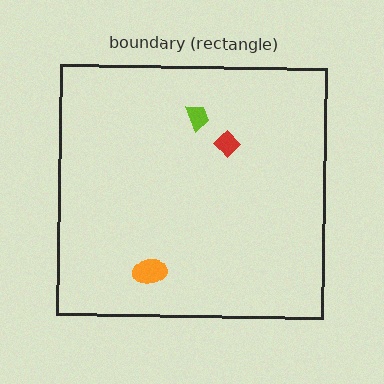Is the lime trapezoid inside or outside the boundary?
Inside.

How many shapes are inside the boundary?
3 inside, 0 outside.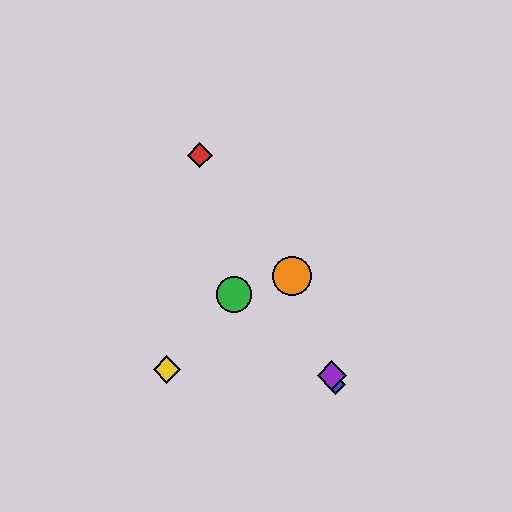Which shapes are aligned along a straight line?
The blue diamond, the purple diamond, the orange circle are aligned along a straight line.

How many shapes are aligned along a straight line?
3 shapes (the blue diamond, the purple diamond, the orange circle) are aligned along a straight line.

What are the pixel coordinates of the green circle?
The green circle is at (234, 294).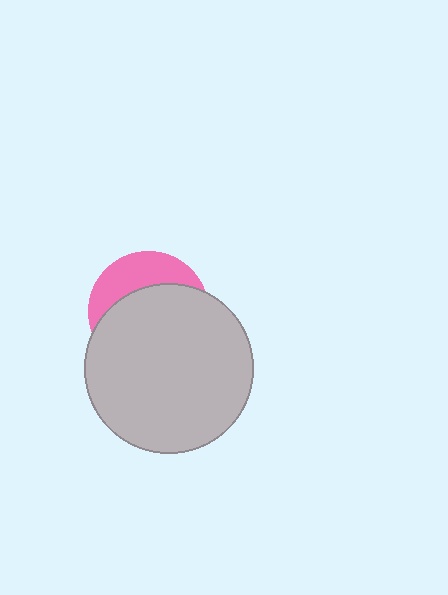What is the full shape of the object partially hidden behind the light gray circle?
The partially hidden object is a pink circle.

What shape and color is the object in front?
The object in front is a light gray circle.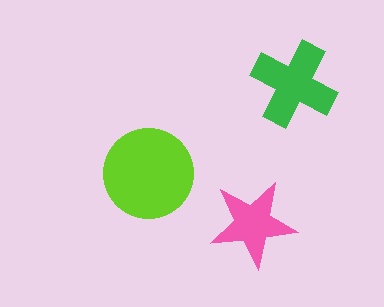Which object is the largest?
The lime circle.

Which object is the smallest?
The pink star.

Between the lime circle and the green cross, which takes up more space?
The lime circle.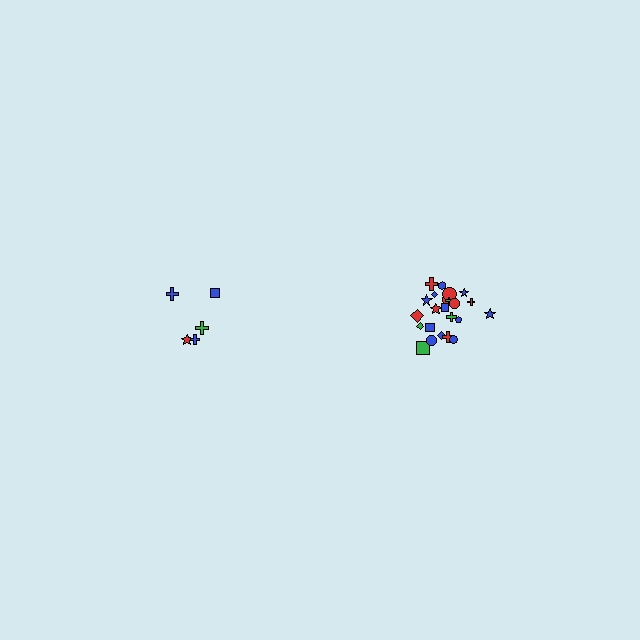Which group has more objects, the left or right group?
The right group.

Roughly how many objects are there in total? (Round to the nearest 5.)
Roughly 30 objects in total.